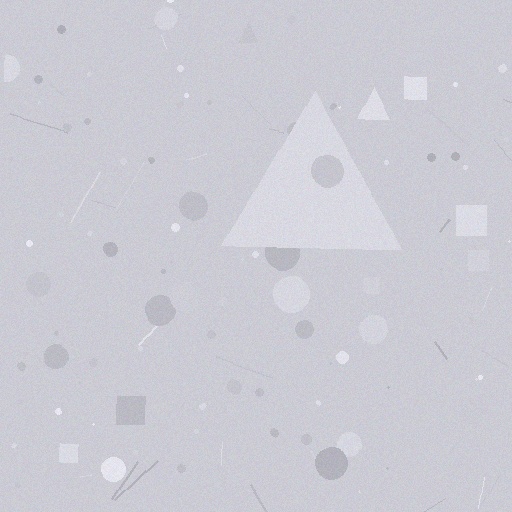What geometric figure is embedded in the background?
A triangle is embedded in the background.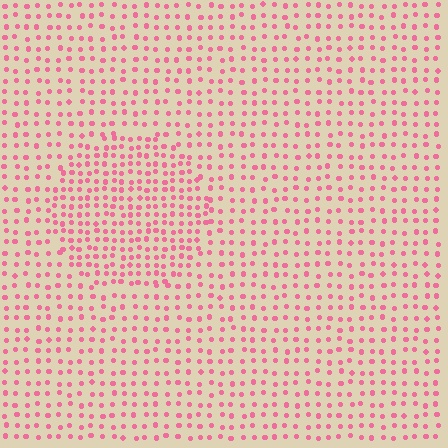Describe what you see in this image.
The image contains small pink elements arranged at two different densities. A circle-shaped region is visible where the elements are more densely packed than the surrounding area.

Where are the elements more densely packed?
The elements are more densely packed inside the circle boundary.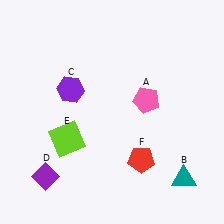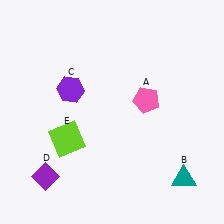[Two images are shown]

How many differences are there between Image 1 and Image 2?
There is 1 difference between the two images.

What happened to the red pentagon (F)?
The red pentagon (F) was removed in Image 2. It was in the bottom-right area of Image 1.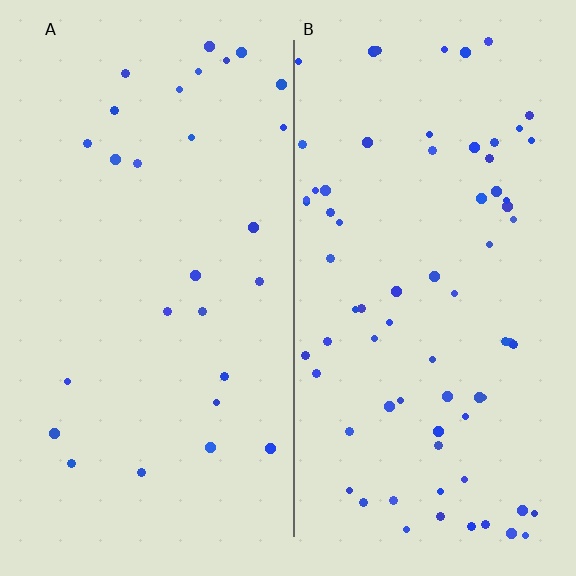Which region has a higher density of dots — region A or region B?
B (the right).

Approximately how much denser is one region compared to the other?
Approximately 2.6× — region B over region A.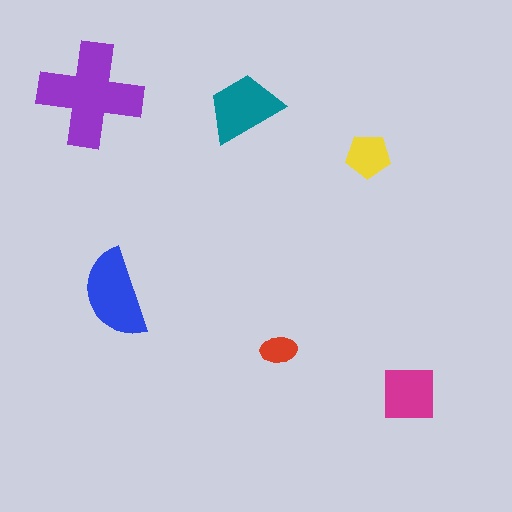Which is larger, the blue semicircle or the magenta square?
The blue semicircle.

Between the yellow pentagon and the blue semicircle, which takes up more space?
The blue semicircle.